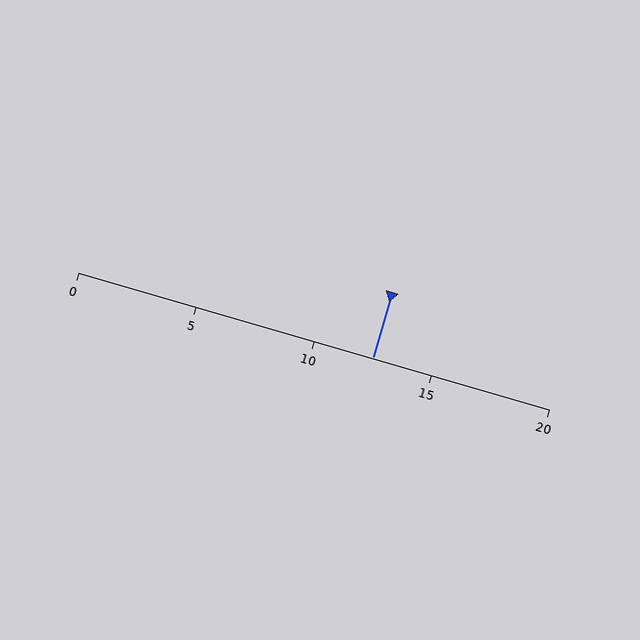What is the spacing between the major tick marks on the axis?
The major ticks are spaced 5 apart.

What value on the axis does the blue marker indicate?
The marker indicates approximately 12.5.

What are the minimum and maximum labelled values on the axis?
The axis runs from 0 to 20.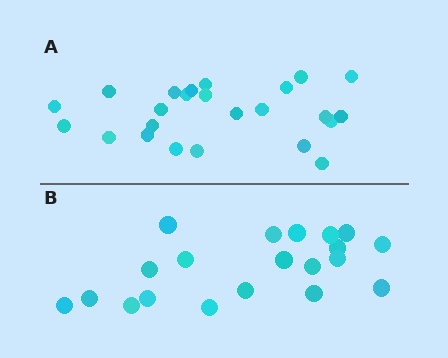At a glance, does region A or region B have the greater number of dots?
Region A (the top region) has more dots.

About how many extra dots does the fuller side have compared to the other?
Region A has about 4 more dots than region B.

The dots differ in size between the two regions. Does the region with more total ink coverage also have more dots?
No. Region B has more total ink coverage because its dots are larger, but region A actually contains more individual dots. Total area can be misleading — the number of items is what matters here.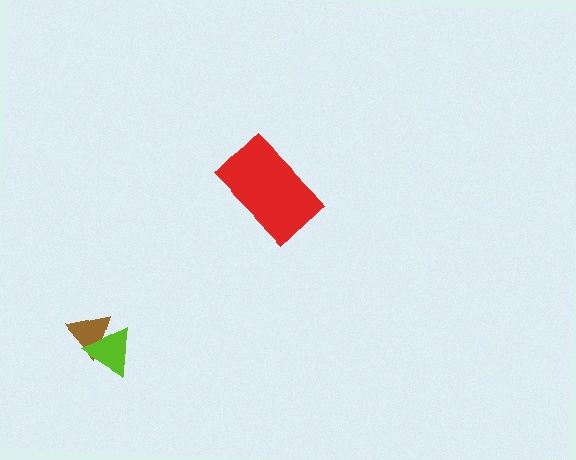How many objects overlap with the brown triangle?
1 object overlaps with the brown triangle.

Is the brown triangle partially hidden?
Yes, it is partially covered by another shape.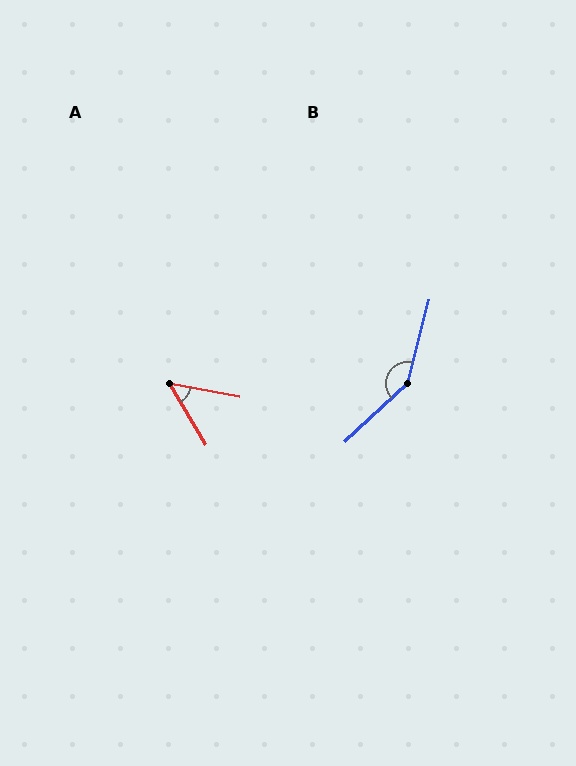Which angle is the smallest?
A, at approximately 48 degrees.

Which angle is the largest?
B, at approximately 147 degrees.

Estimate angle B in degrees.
Approximately 147 degrees.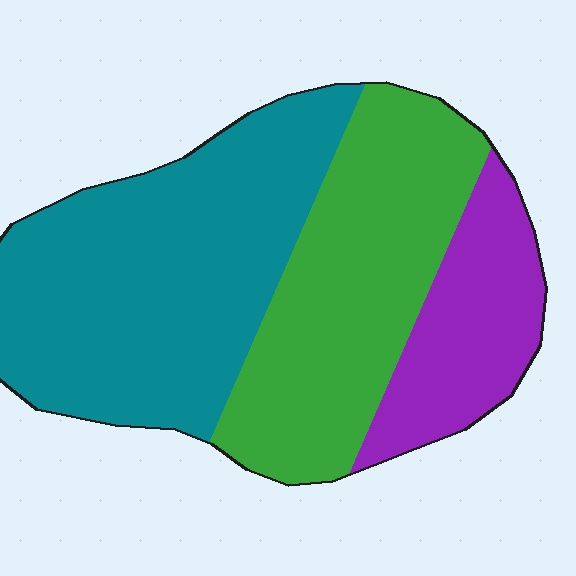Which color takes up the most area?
Teal, at roughly 45%.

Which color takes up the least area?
Purple, at roughly 20%.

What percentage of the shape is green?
Green takes up about three eighths (3/8) of the shape.